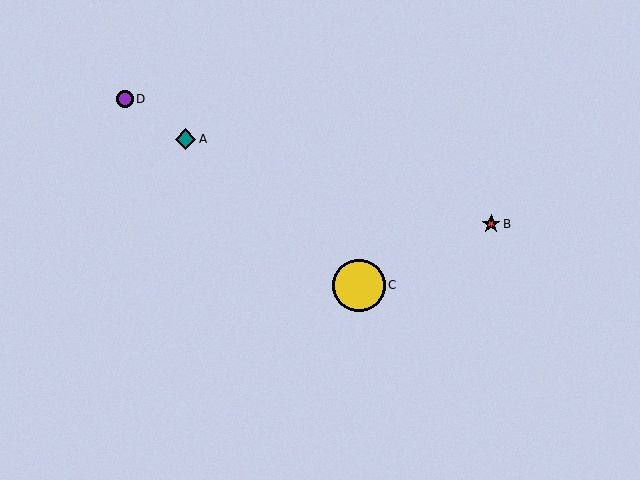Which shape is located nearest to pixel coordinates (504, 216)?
The red star (labeled B) at (491, 224) is nearest to that location.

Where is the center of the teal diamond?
The center of the teal diamond is at (185, 139).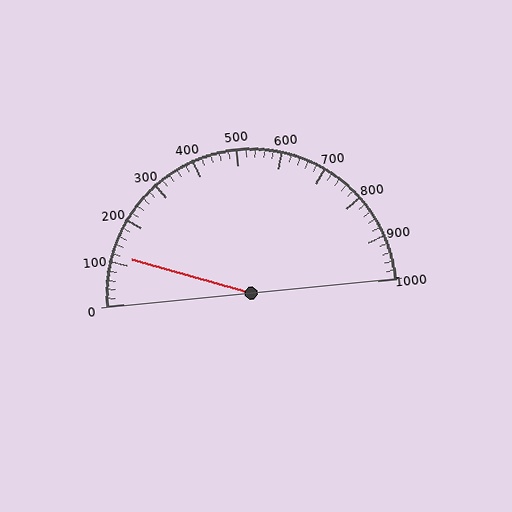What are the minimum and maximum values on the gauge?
The gauge ranges from 0 to 1000.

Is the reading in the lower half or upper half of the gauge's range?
The reading is in the lower half of the range (0 to 1000).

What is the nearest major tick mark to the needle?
The nearest major tick mark is 100.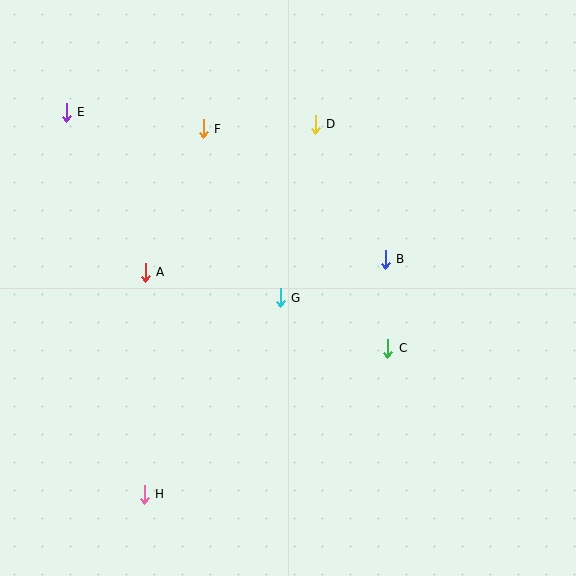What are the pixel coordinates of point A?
Point A is at (145, 272).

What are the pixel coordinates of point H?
Point H is at (144, 494).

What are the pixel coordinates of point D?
Point D is at (315, 124).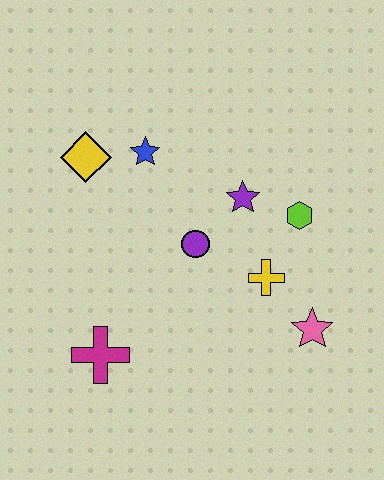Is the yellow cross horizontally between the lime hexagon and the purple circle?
Yes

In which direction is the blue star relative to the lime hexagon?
The blue star is to the left of the lime hexagon.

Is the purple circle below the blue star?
Yes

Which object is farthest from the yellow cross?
The yellow diamond is farthest from the yellow cross.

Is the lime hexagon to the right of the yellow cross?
Yes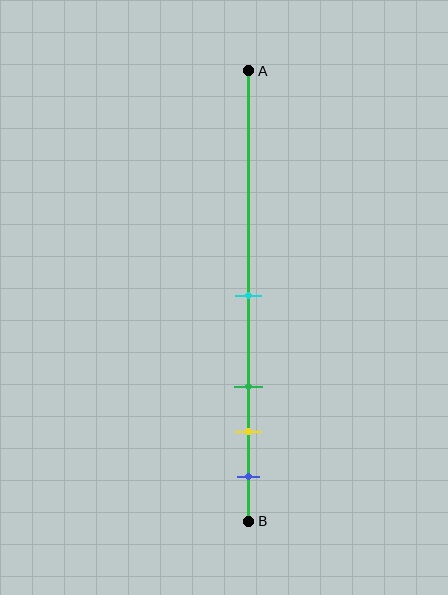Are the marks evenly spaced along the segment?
No, the marks are not evenly spaced.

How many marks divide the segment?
There are 4 marks dividing the segment.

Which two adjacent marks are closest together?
The yellow and blue marks are the closest adjacent pair.